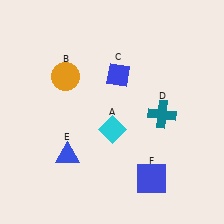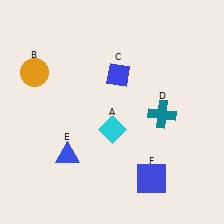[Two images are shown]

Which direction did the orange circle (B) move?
The orange circle (B) moved left.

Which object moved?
The orange circle (B) moved left.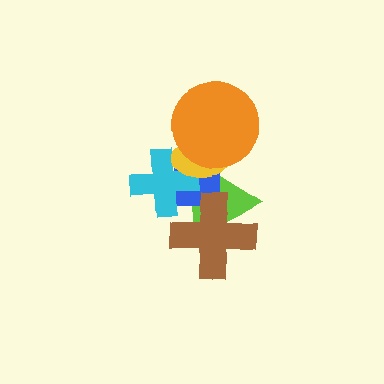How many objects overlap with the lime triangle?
5 objects overlap with the lime triangle.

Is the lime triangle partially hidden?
Yes, it is partially covered by another shape.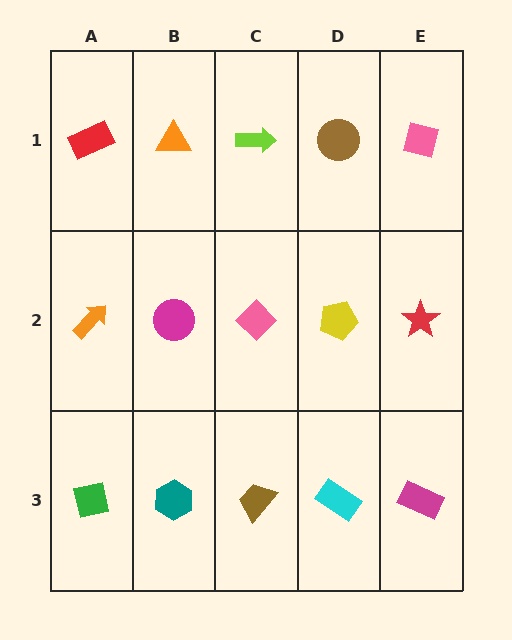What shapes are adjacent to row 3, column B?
A magenta circle (row 2, column B), a green square (row 3, column A), a brown trapezoid (row 3, column C).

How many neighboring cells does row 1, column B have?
3.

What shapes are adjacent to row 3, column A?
An orange arrow (row 2, column A), a teal hexagon (row 3, column B).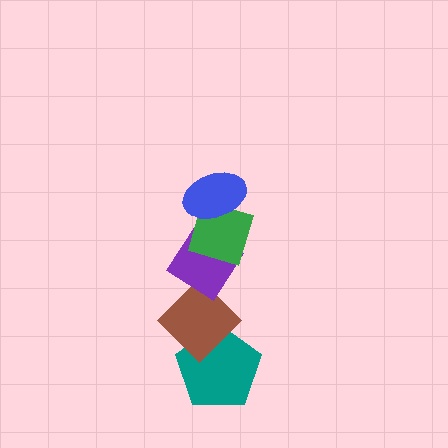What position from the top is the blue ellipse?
The blue ellipse is 1st from the top.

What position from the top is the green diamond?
The green diamond is 2nd from the top.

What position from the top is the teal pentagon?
The teal pentagon is 5th from the top.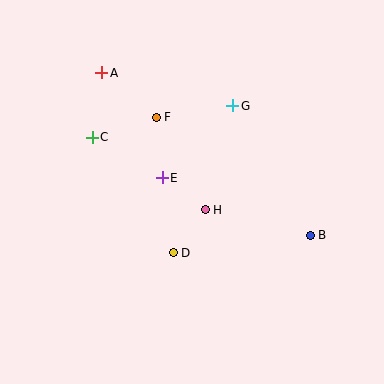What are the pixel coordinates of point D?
Point D is at (173, 253).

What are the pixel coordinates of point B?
Point B is at (310, 235).